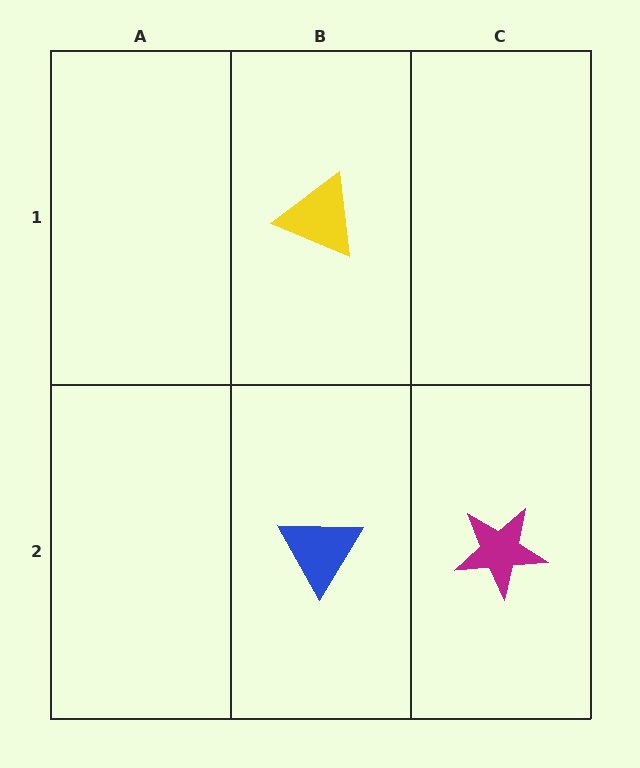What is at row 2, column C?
A magenta star.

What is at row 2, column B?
A blue triangle.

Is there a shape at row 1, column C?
No, that cell is empty.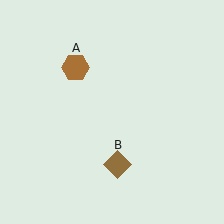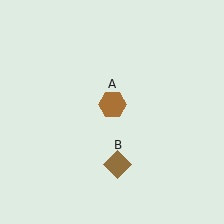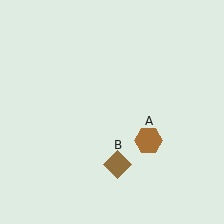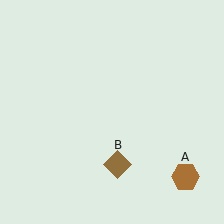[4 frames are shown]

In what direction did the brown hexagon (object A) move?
The brown hexagon (object A) moved down and to the right.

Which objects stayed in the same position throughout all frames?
Brown diamond (object B) remained stationary.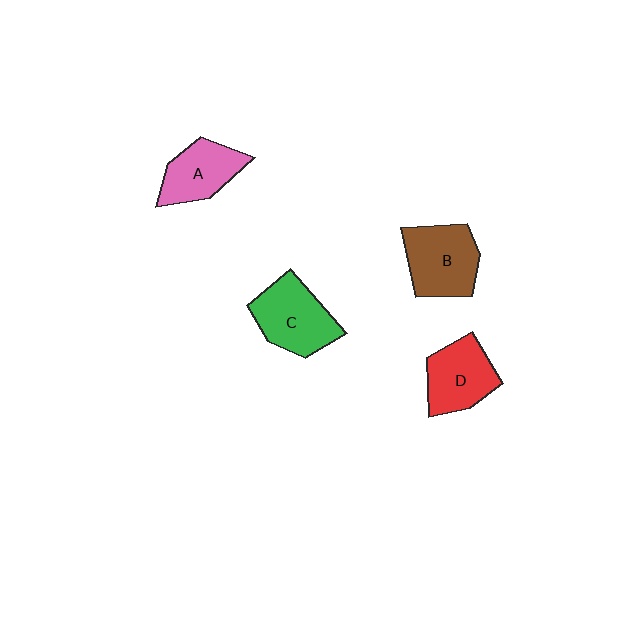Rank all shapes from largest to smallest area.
From largest to smallest: C (green), B (brown), D (red), A (pink).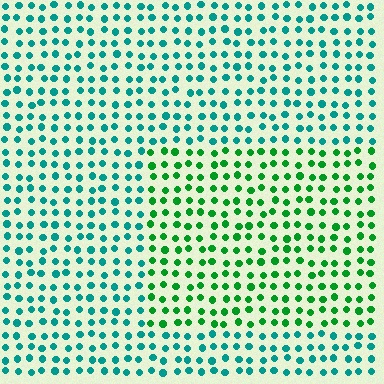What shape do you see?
I see a rectangle.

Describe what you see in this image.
The image is filled with small teal elements in a uniform arrangement. A rectangle-shaped region is visible where the elements are tinted to a slightly different hue, forming a subtle color boundary.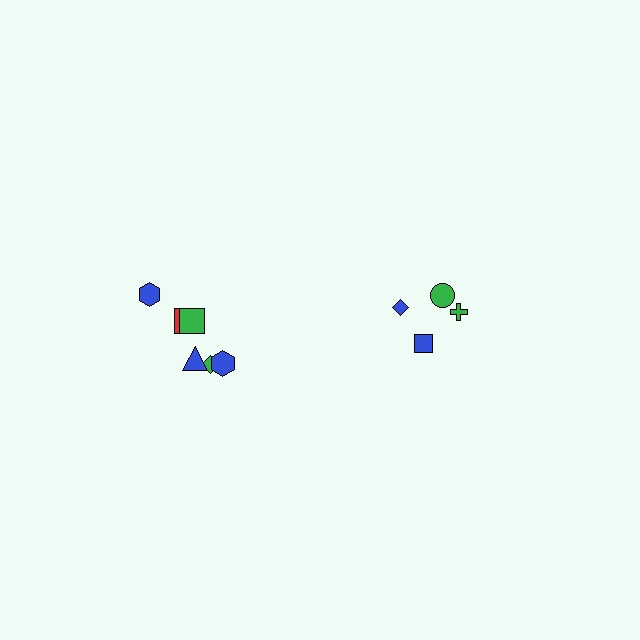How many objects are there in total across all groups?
There are 10 objects.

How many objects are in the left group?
There are 6 objects.